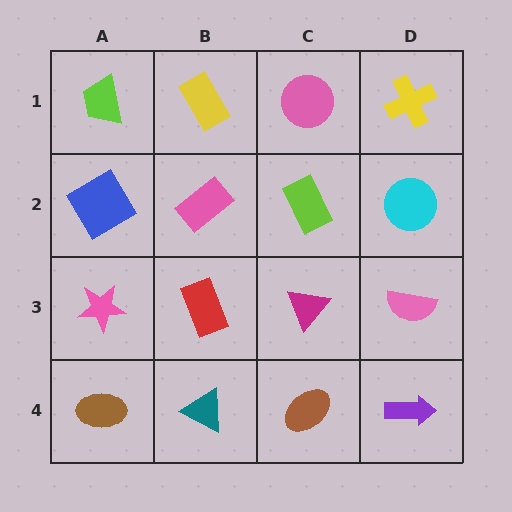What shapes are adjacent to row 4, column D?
A pink semicircle (row 3, column D), a brown ellipse (row 4, column C).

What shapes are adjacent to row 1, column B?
A pink rectangle (row 2, column B), a lime trapezoid (row 1, column A), a pink circle (row 1, column C).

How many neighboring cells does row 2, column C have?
4.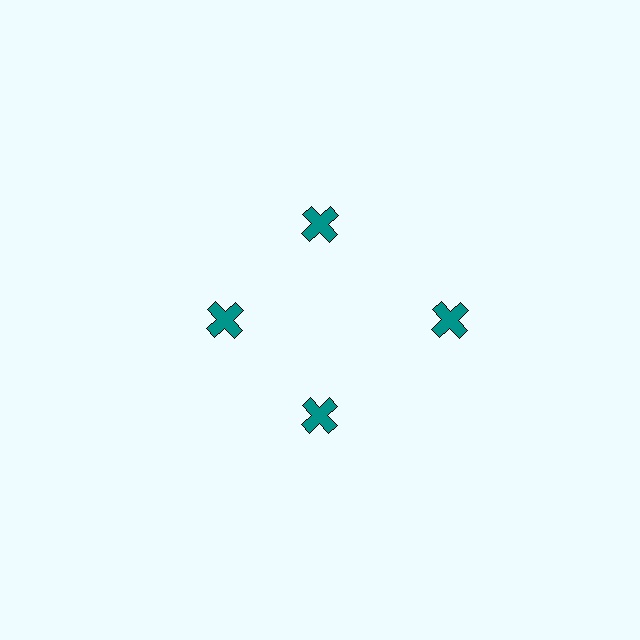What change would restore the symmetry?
The symmetry would be restored by moving it inward, back onto the ring so that all 4 crosses sit at equal angles and equal distance from the center.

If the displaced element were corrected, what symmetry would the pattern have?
It would have 4-fold rotational symmetry — the pattern would map onto itself every 90 degrees.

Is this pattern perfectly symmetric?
No. The 4 teal crosses are arranged in a ring, but one element near the 3 o'clock position is pushed outward from the center, breaking the 4-fold rotational symmetry.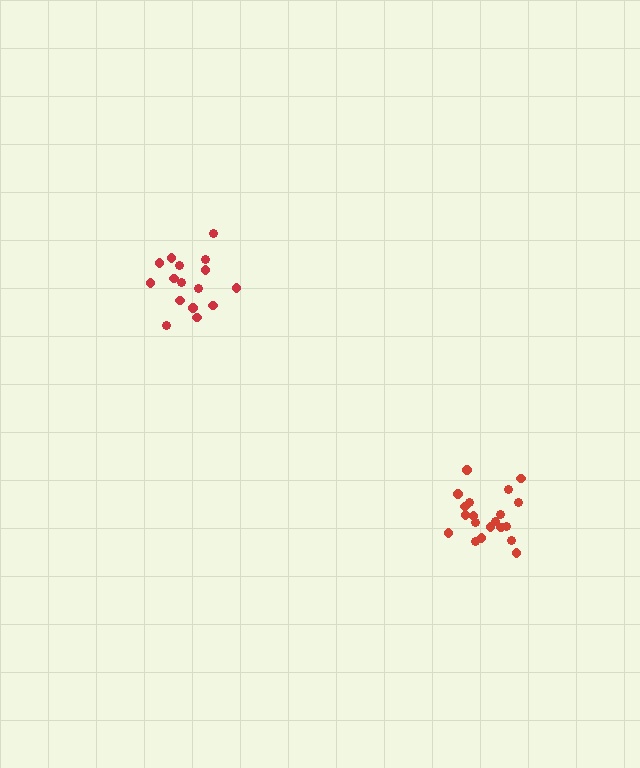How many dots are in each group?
Group 1: 16 dots, Group 2: 20 dots (36 total).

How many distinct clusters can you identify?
There are 2 distinct clusters.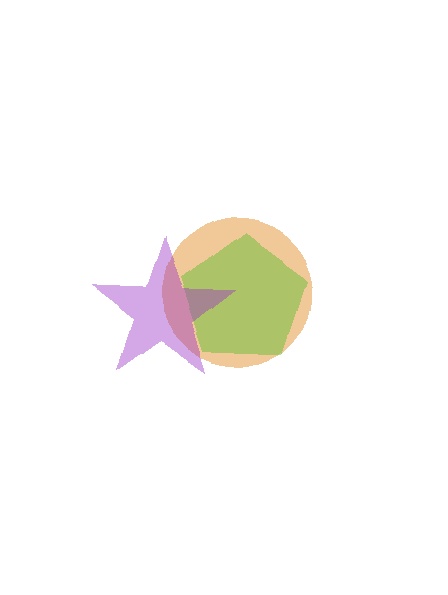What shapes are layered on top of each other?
The layered shapes are: an orange circle, a lime pentagon, a purple star.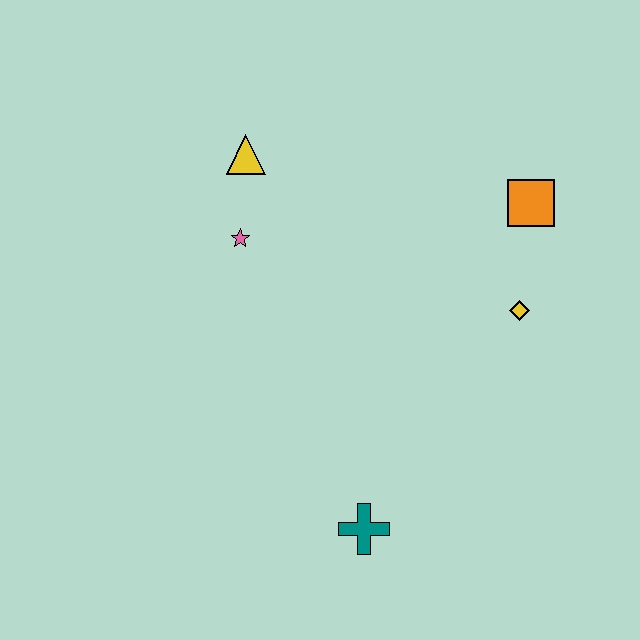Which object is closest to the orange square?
The yellow diamond is closest to the orange square.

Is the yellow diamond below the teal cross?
No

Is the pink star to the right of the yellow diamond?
No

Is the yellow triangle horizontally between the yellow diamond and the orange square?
No